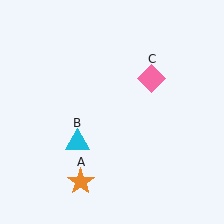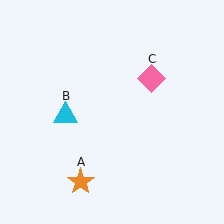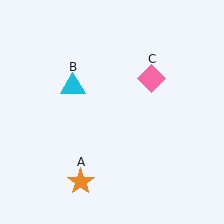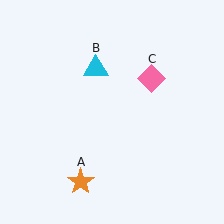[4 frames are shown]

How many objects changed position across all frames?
1 object changed position: cyan triangle (object B).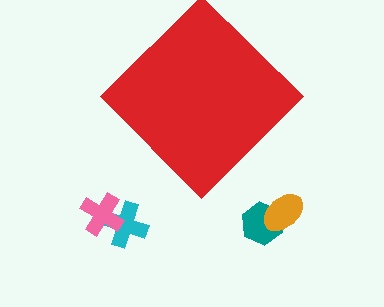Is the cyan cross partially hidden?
No, the cyan cross is fully visible.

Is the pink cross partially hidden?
No, the pink cross is fully visible.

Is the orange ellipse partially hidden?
No, the orange ellipse is fully visible.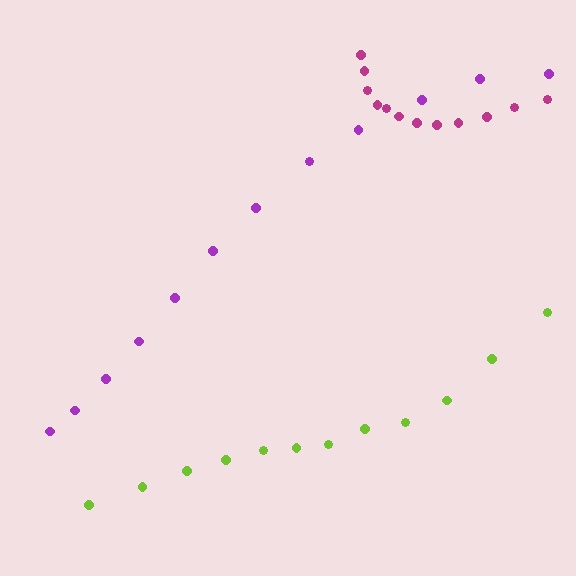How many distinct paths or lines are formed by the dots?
There are 3 distinct paths.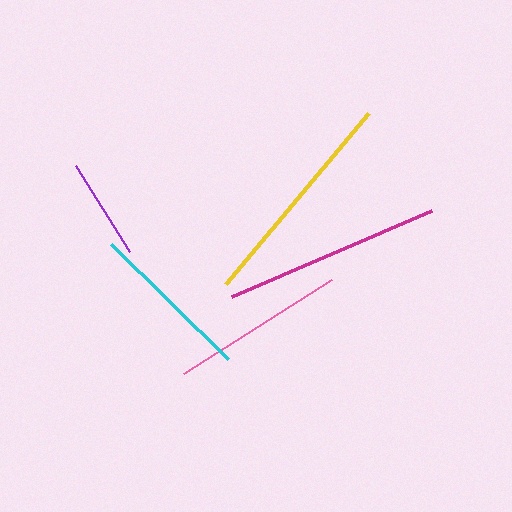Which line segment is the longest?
The yellow line is the longest at approximately 223 pixels.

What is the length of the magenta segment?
The magenta segment is approximately 217 pixels long.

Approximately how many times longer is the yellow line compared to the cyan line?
The yellow line is approximately 1.4 times the length of the cyan line.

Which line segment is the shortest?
The purple line is the shortest at approximately 102 pixels.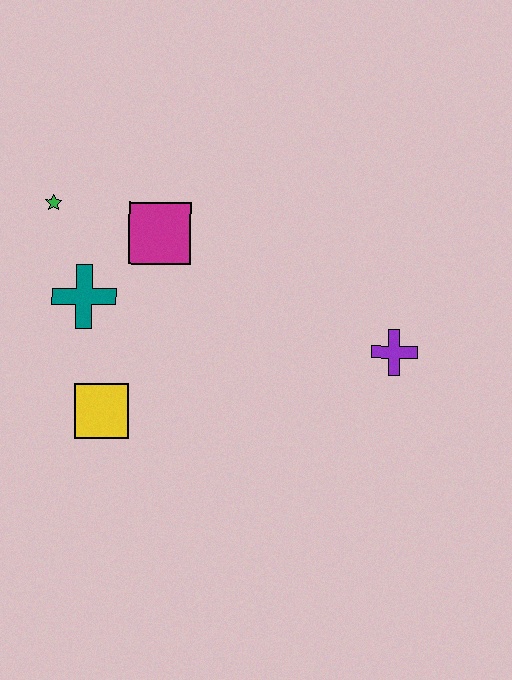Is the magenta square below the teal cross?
No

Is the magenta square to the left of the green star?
No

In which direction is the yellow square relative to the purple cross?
The yellow square is to the left of the purple cross.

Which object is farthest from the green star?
The purple cross is farthest from the green star.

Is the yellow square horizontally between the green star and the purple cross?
Yes